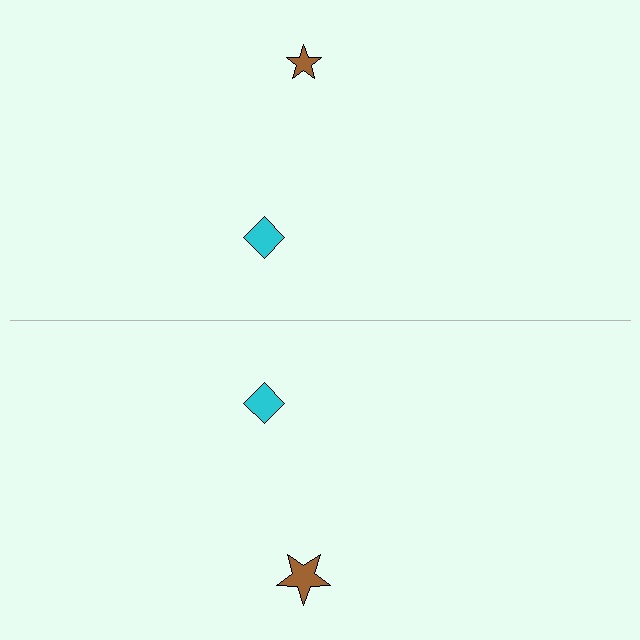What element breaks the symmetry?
The brown star on the bottom side has a different size than its mirror counterpart.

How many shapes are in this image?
There are 4 shapes in this image.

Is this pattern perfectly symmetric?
No, the pattern is not perfectly symmetric. The brown star on the bottom side has a different size than its mirror counterpart.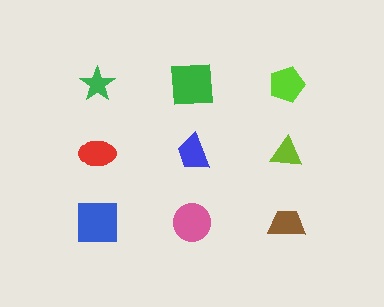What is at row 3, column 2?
A pink circle.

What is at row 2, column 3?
A lime triangle.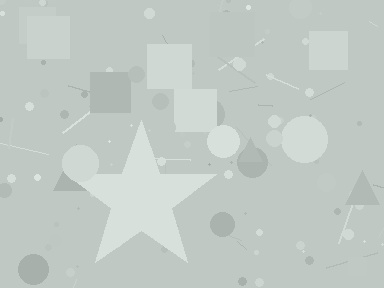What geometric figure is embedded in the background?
A star is embedded in the background.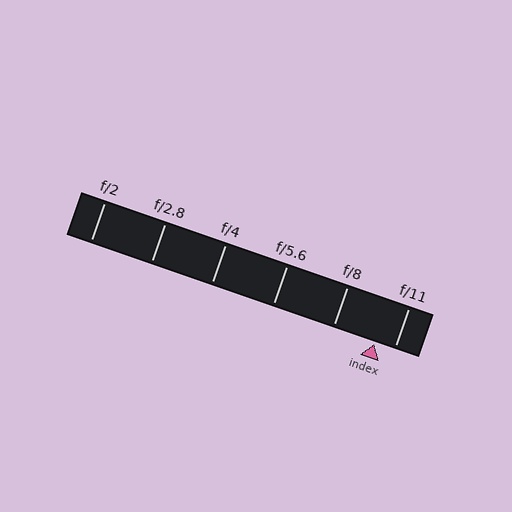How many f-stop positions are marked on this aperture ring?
There are 6 f-stop positions marked.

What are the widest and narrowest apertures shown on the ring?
The widest aperture shown is f/2 and the narrowest is f/11.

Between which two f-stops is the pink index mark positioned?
The index mark is between f/8 and f/11.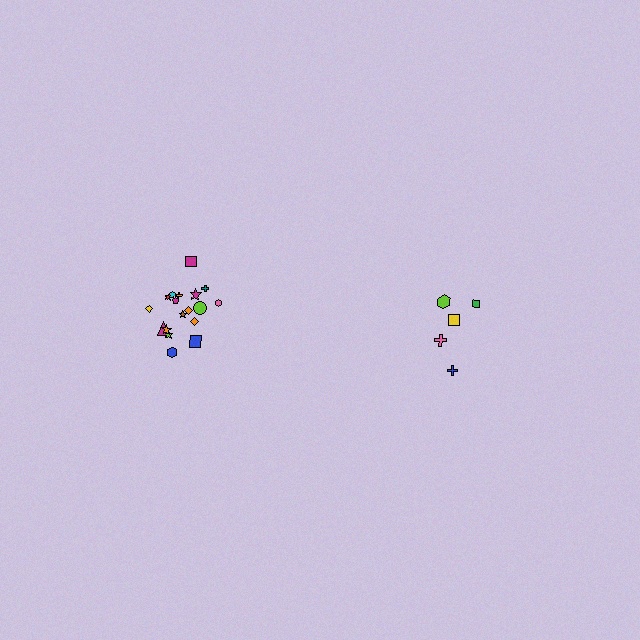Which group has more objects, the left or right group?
The left group.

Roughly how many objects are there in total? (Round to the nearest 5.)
Roughly 25 objects in total.